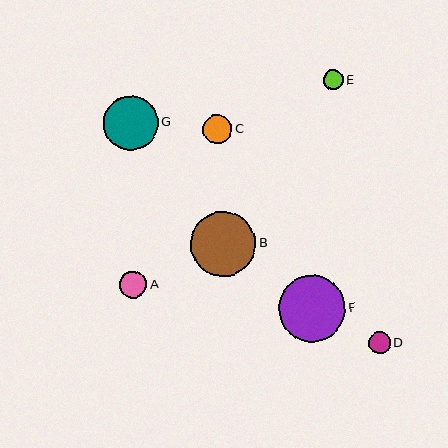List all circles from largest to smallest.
From largest to smallest: F, B, G, C, A, D, E.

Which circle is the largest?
Circle F is the largest with a size of approximately 66 pixels.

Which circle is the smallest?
Circle E is the smallest with a size of approximately 20 pixels.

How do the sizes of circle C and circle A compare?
Circle C and circle A are approximately the same size.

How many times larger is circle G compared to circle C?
Circle G is approximately 1.9 times the size of circle C.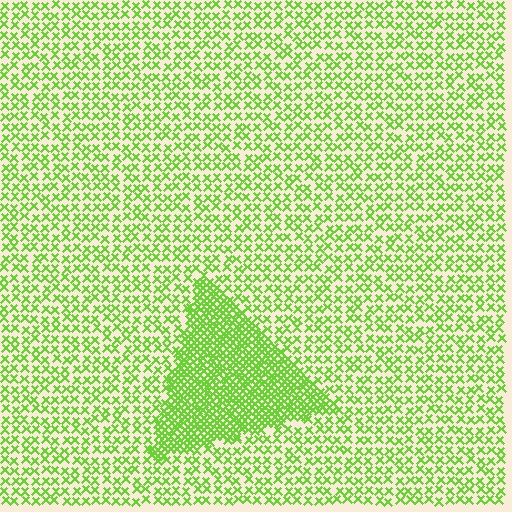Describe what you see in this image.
The image contains small lime elements arranged at two different densities. A triangle-shaped region is visible where the elements are more densely packed than the surrounding area.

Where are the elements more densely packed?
The elements are more densely packed inside the triangle boundary.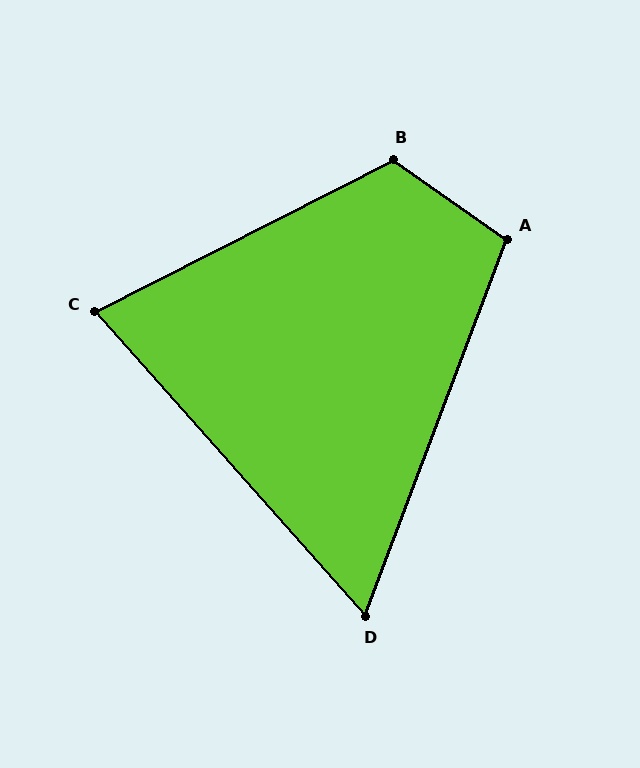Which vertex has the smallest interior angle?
D, at approximately 62 degrees.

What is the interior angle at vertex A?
Approximately 105 degrees (obtuse).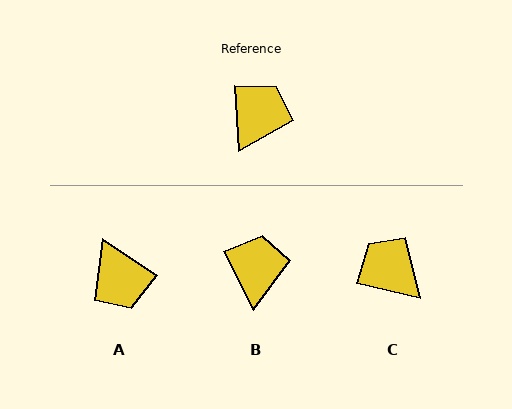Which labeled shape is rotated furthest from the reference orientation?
A, about 128 degrees away.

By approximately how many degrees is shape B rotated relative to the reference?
Approximately 23 degrees counter-clockwise.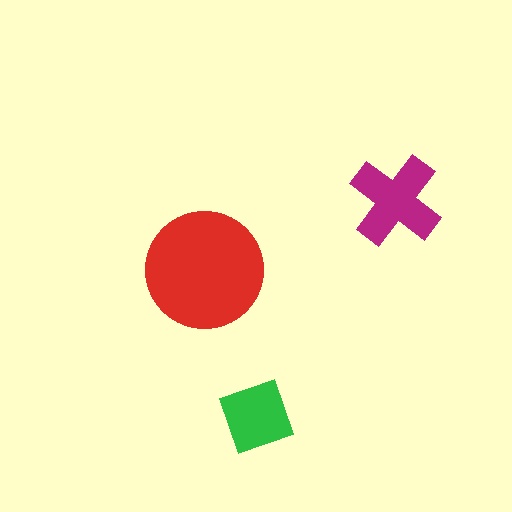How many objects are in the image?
There are 3 objects in the image.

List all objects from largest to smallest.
The red circle, the magenta cross, the green diamond.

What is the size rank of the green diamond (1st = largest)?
3rd.